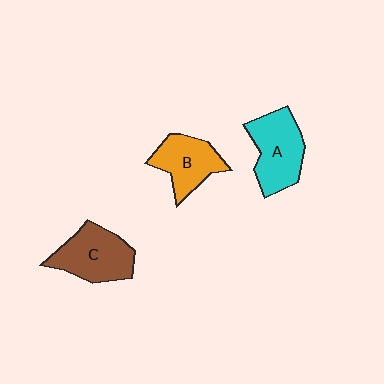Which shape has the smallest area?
Shape B (orange).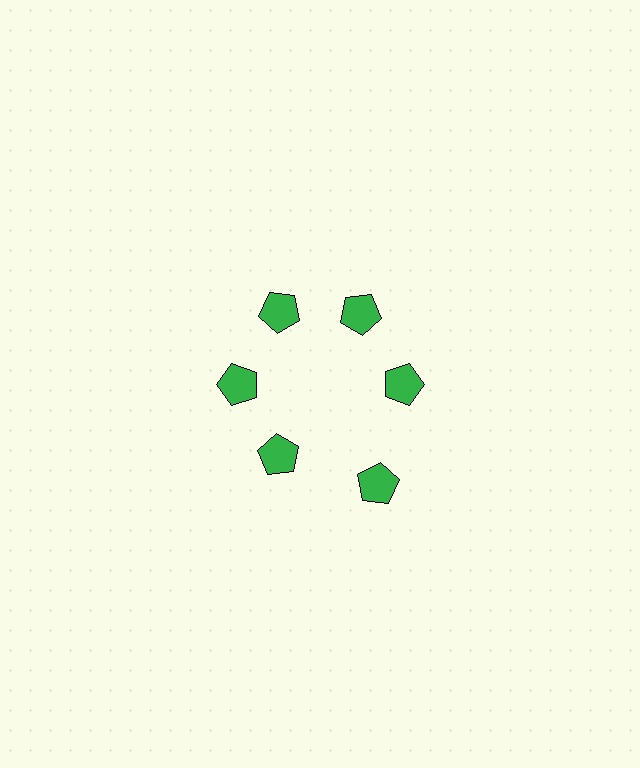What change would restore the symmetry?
The symmetry would be restored by moving it inward, back onto the ring so that all 6 pentagons sit at equal angles and equal distance from the center.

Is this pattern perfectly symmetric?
No. The 6 green pentagons are arranged in a ring, but one element near the 5 o'clock position is pushed outward from the center, breaking the 6-fold rotational symmetry.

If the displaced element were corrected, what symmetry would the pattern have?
It would have 6-fold rotational symmetry — the pattern would map onto itself every 60 degrees.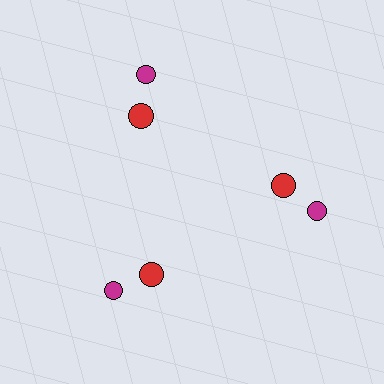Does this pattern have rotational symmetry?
Yes, this pattern has 3-fold rotational symmetry. It looks the same after rotating 120 degrees around the center.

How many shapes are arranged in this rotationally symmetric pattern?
There are 6 shapes, arranged in 3 groups of 2.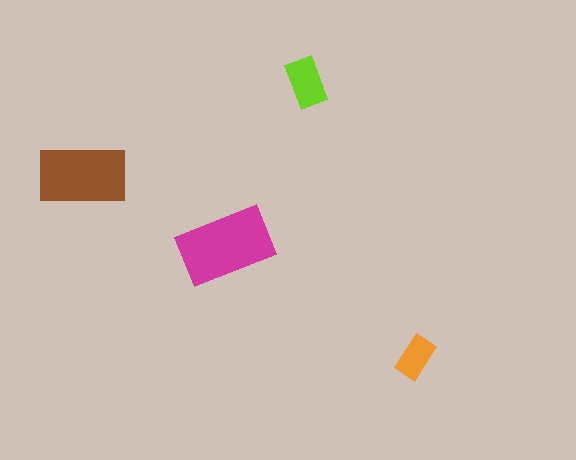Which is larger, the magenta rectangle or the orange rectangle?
The magenta one.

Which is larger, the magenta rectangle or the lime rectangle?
The magenta one.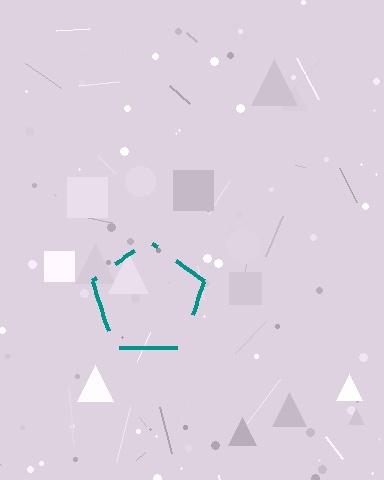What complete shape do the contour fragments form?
The contour fragments form a pentagon.